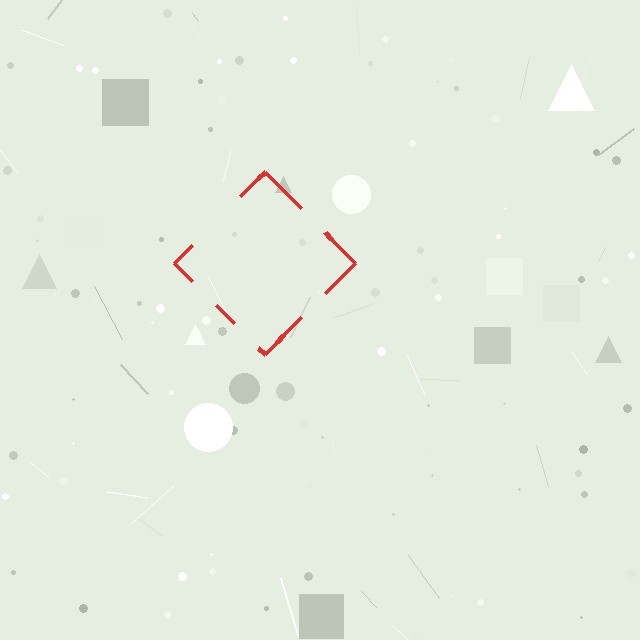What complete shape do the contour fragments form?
The contour fragments form a diamond.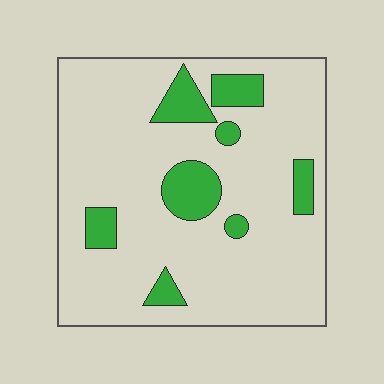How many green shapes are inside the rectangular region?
8.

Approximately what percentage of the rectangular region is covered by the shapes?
Approximately 15%.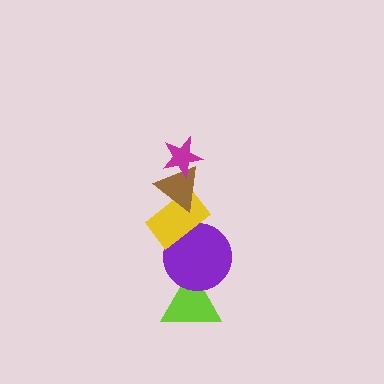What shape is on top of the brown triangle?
The magenta star is on top of the brown triangle.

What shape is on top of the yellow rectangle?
The brown triangle is on top of the yellow rectangle.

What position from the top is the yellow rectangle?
The yellow rectangle is 3rd from the top.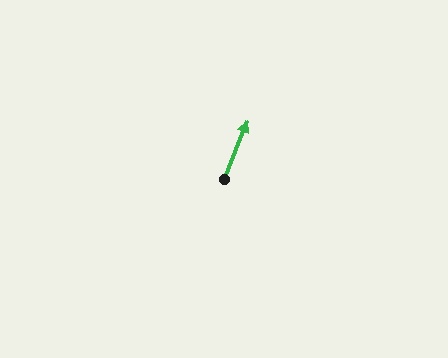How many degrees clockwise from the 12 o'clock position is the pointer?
Approximately 22 degrees.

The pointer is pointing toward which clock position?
Roughly 1 o'clock.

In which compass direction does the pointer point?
North.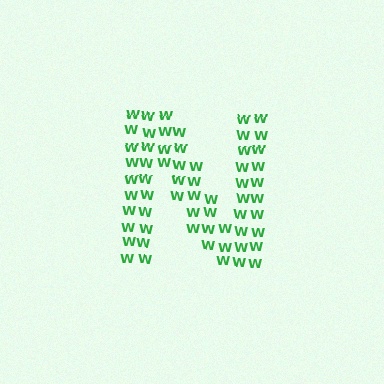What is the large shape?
The large shape is the letter N.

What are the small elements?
The small elements are letter W's.